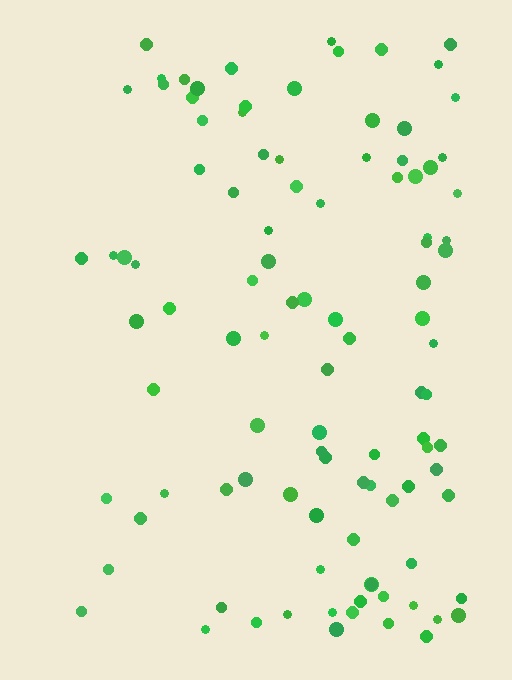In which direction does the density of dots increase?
From left to right, with the right side densest.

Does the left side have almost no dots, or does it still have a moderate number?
Still a moderate number, just noticeably fewer than the right.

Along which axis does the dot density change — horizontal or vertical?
Horizontal.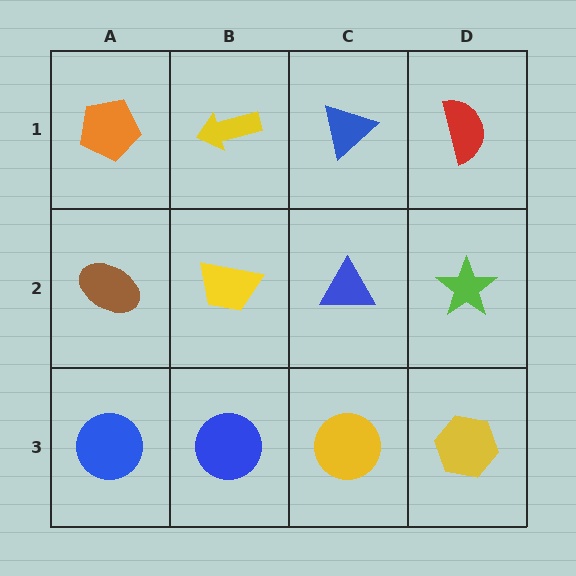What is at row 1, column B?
A yellow arrow.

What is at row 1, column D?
A red semicircle.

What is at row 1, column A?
An orange pentagon.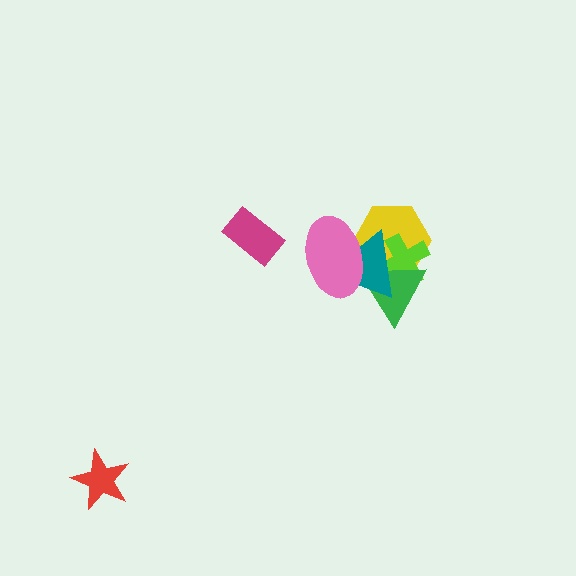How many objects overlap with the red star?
0 objects overlap with the red star.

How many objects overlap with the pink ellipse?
3 objects overlap with the pink ellipse.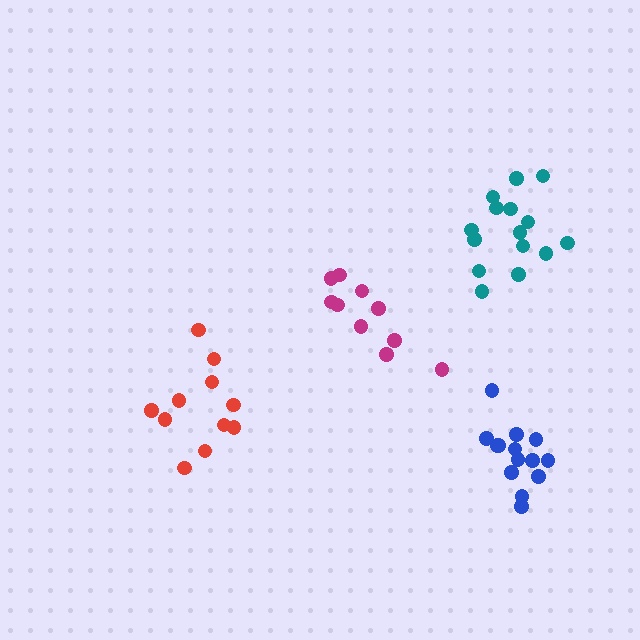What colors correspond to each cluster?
The clusters are colored: red, blue, teal, magenta.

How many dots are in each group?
Group 1: 11 dots, Group 2: 14 dots, Group 3: 15 dots, Group 4: 10 dots (50 total).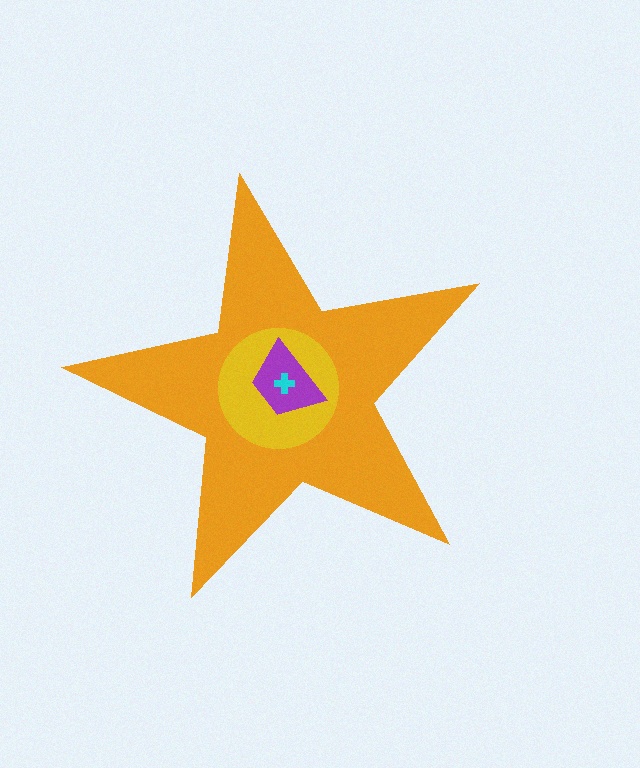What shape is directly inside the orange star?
The yellow circle.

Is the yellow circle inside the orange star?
Yes.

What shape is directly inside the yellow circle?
The purple trapezoid.